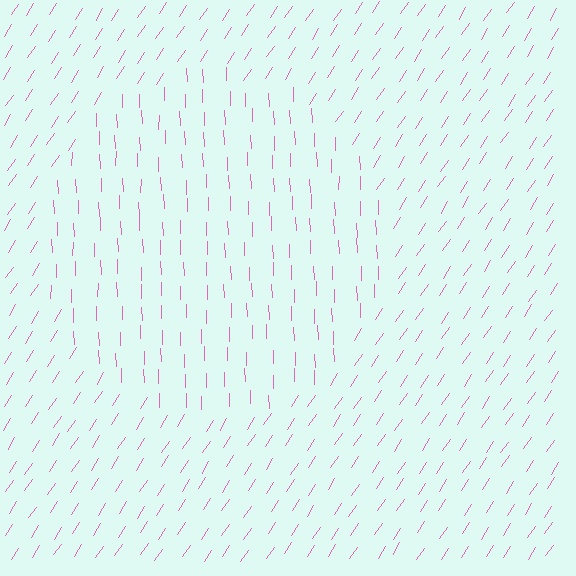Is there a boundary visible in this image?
Yes, there is a texture boundary formed by a change in line orientation.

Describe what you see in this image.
The image is filled with small pink line segments. A circle region in the image has lines oriented differently from the surrounding lines, creating a visible texture boundary.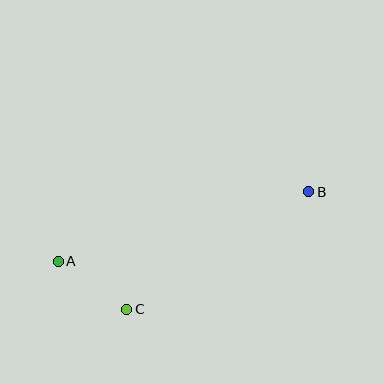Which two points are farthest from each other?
Points A and B are farthest from each other.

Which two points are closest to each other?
Points A and C are closest to each other.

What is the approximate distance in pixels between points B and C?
The distance between B and C is approximately 216 pixels.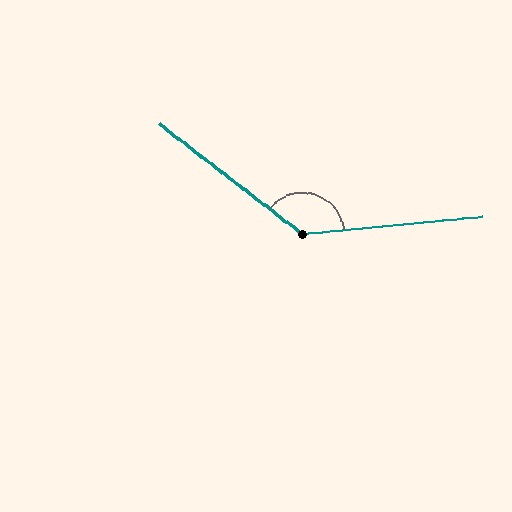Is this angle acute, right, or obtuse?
It is obtuse.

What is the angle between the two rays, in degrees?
Approximately 137 degrees.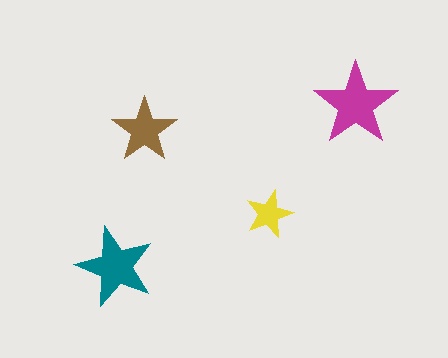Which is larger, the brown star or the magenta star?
The magenta one.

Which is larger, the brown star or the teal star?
The teal one.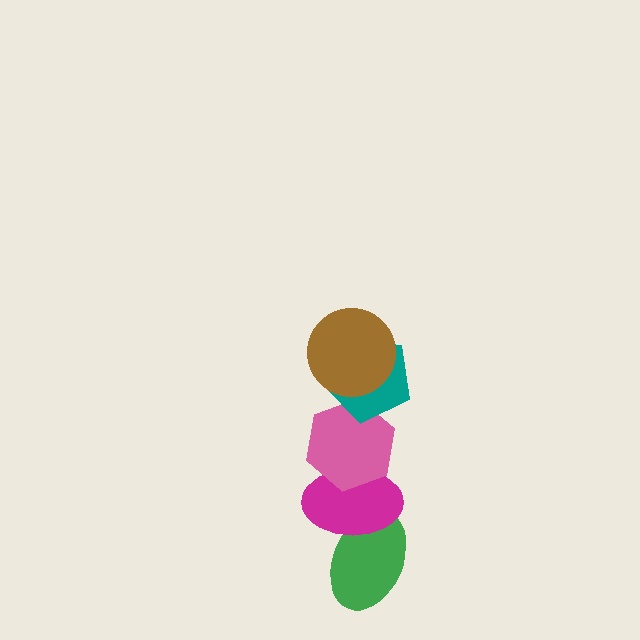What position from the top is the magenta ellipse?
The magenta ellipse is 4th from the top.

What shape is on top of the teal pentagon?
The brown circle is on top of the teal pentagon.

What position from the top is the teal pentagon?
The teal pentagon is 2nd from the top.